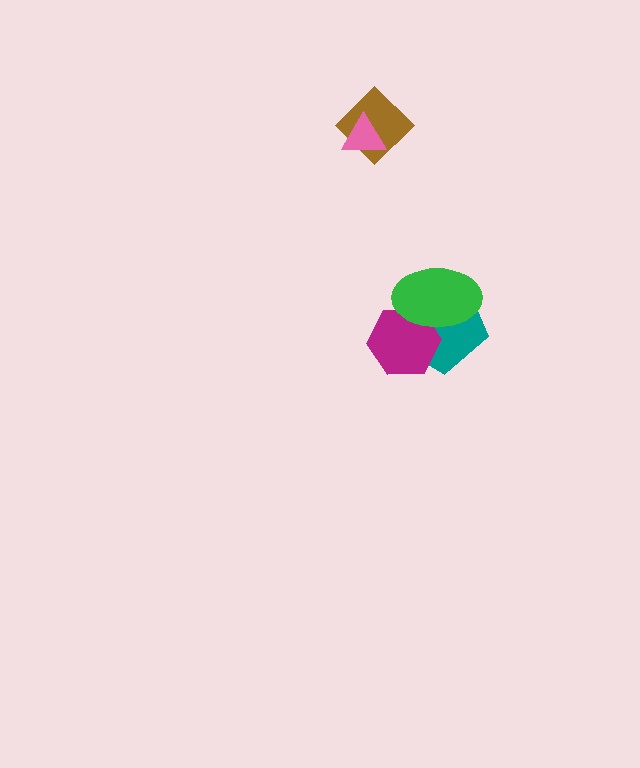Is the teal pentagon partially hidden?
Yes, it is partially covered by another shape.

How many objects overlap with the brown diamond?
1 object overlaps with the brown diamond.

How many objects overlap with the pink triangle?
1 object overlaps with the pink triangle.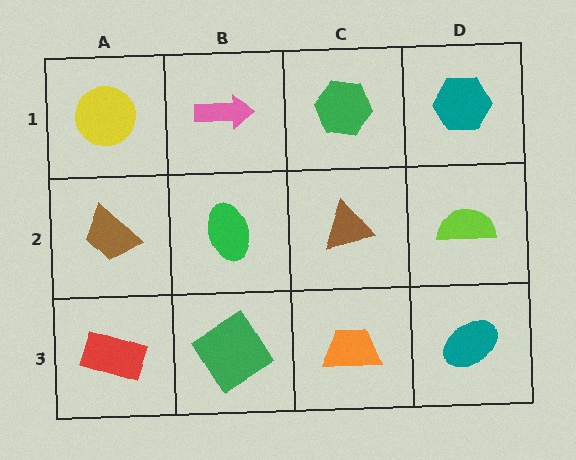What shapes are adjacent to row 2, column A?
A yellow circle (row 1, column A), a red rectangle (row 3, column A), a green ellipse (row 2, column B).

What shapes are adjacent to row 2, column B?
A pink arrow (row 1, column B), a green diamond (row 3, column B), a brown trapezoid (row 2, column A), a brown triangle (row 2, column C).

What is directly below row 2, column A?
A red rectangle.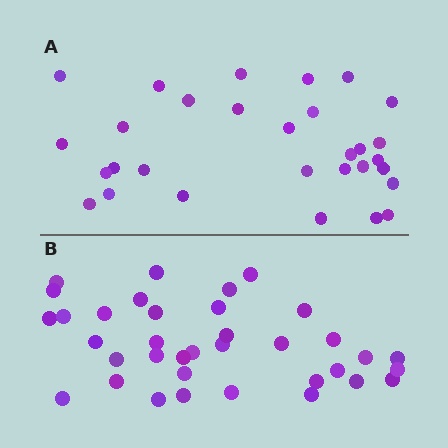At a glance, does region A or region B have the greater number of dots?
Region B (the bottom region) has more dots.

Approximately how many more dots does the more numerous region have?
Region B has about 6 more dots than region A.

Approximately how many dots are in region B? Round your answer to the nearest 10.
About 40 dots. (The exact count is 36, which rounds to 40.)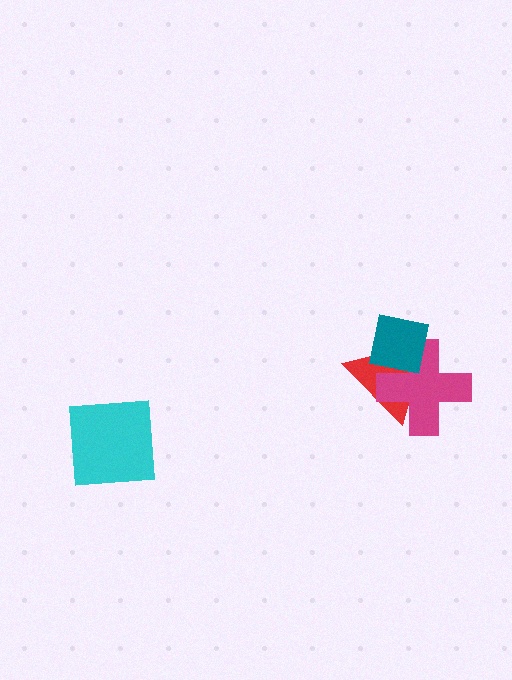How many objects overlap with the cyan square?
0 objects overlap with the cyan square.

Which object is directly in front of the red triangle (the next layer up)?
The magenta cross is directly in front of the red triangle.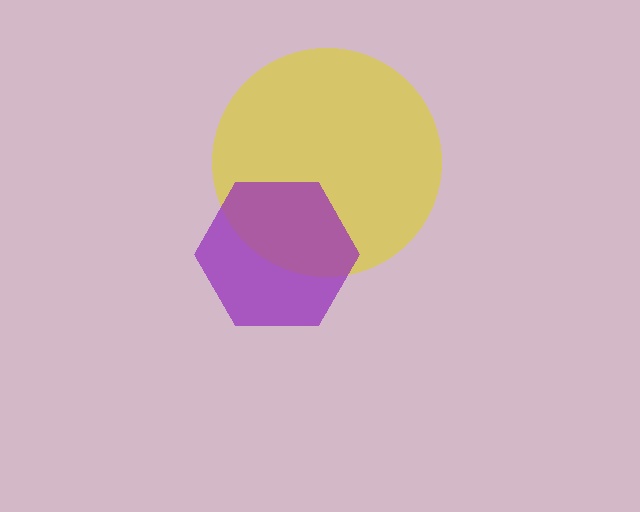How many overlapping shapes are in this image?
There are 2 overlapping shapes in the image.